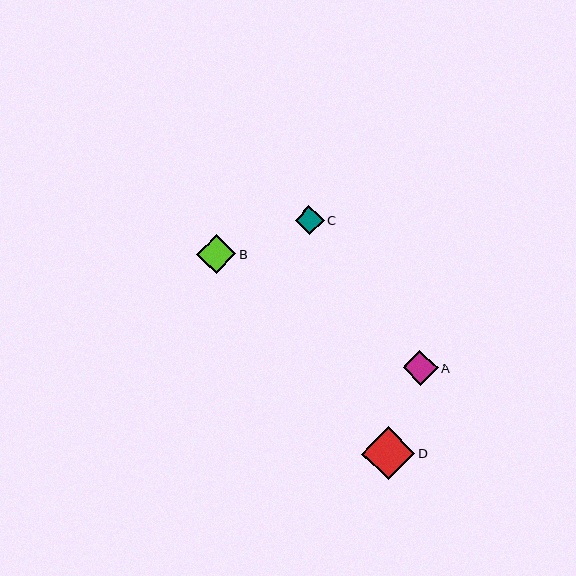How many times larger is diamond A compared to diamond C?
Diamond A is approximately 1.2 times the size of diamond C.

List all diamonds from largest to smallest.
From largest to smallest: D, B, A, C.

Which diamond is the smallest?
Diamond C is the smallest with a size of approximately 29 pixels.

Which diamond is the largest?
Diamond D is the largest with a size of approximately 53 pixels.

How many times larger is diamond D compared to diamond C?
Diamond D is approximately 1.8 times the size of diamond C.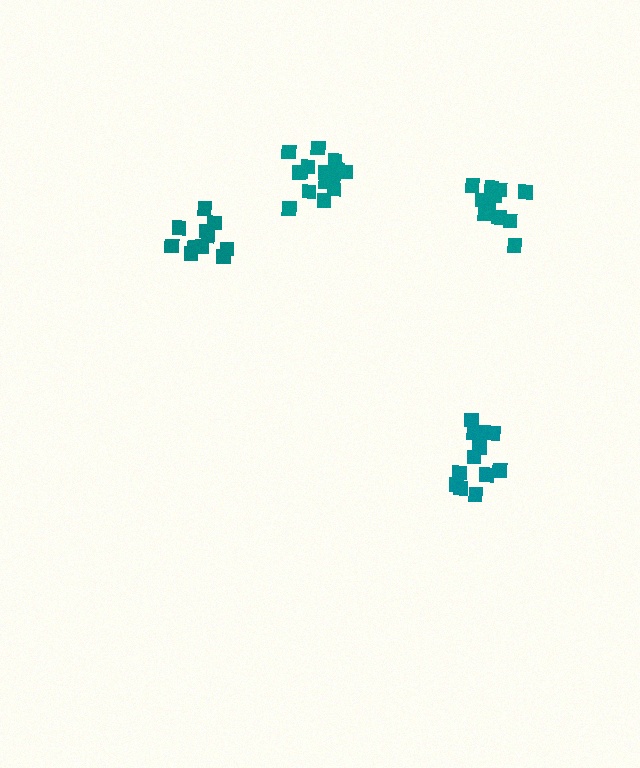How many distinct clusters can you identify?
There are 4 distinct clusters.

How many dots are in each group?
Group 1: 16 dots, Group 2: 12 dots, Group 3: 11 dots, Group 4: 11 dots (50 total).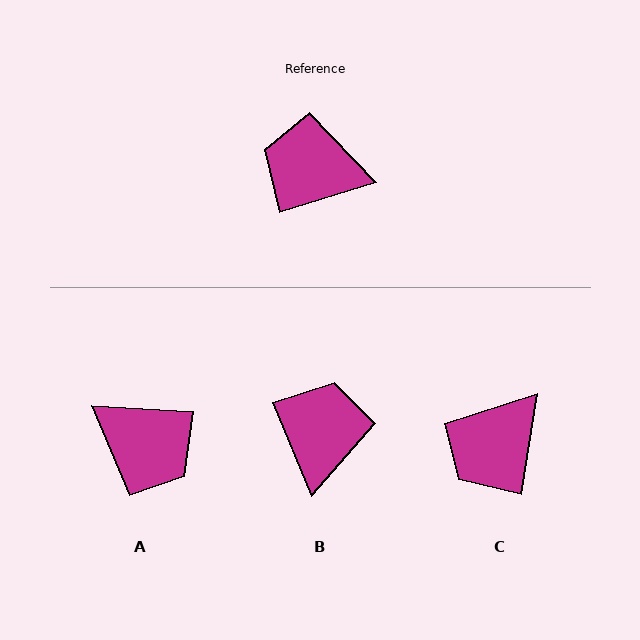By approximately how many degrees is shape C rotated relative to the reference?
Approximately 64 degrees counter-clockwise.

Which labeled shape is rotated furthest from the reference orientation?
A, about 159 degrees away.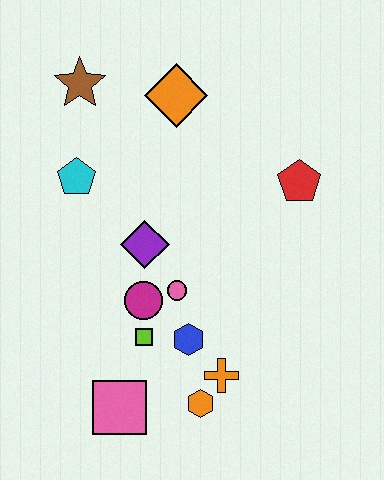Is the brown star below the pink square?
No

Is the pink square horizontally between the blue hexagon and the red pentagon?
No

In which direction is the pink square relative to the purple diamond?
The pink square is below the purple diamond.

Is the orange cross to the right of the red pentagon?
No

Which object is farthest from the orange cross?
The brown star is farthest from the orange cross.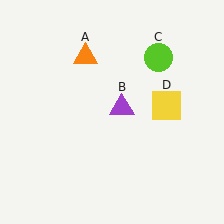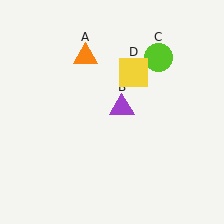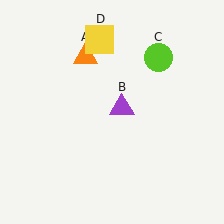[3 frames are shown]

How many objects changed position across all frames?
1 object changed position: yellow square (object D).